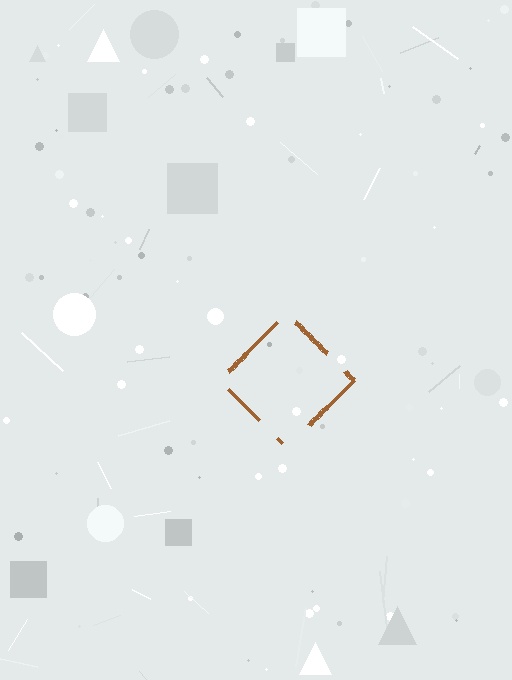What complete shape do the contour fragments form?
The contour fragments form a diamond.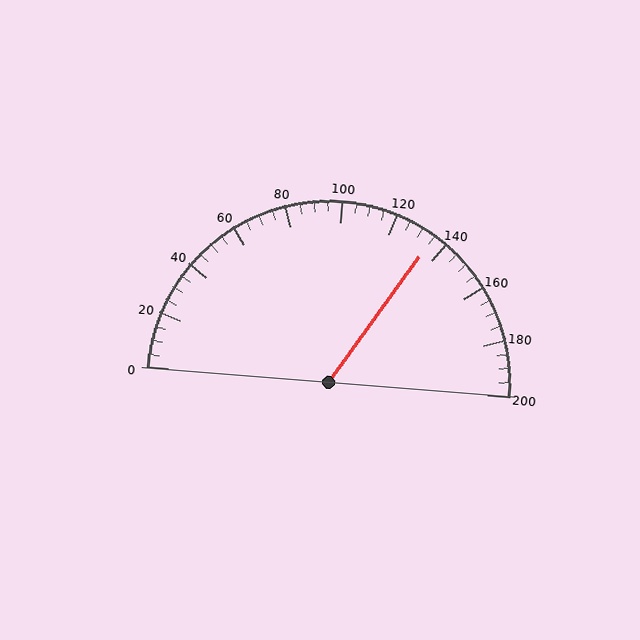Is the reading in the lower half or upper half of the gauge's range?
The reading is in the upper half of the range (0 to 200).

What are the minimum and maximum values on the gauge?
The gauge ranges from 0 to 200.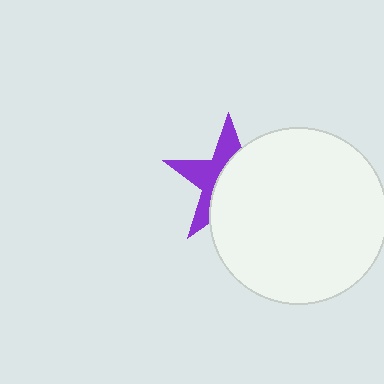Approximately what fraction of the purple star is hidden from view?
Roughly 58% of the purple star is hidden behind the white circle.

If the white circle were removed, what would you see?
You would see the complete purple star.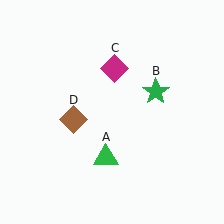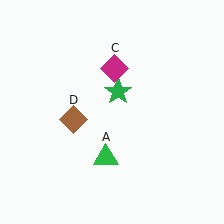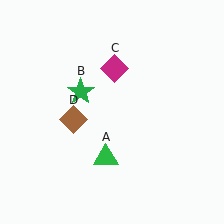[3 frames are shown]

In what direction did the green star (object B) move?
The green star (object B) moved left.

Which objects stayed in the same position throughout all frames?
Green triangle (object A) and magenta diamond (object C) and brown diamond (object D) remained stationary.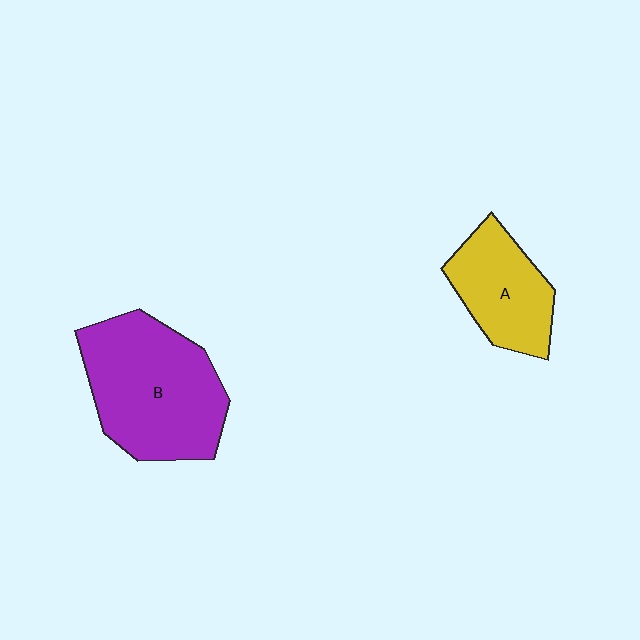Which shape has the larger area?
Shape B (purple).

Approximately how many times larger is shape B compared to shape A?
Approximately 1.7 times.